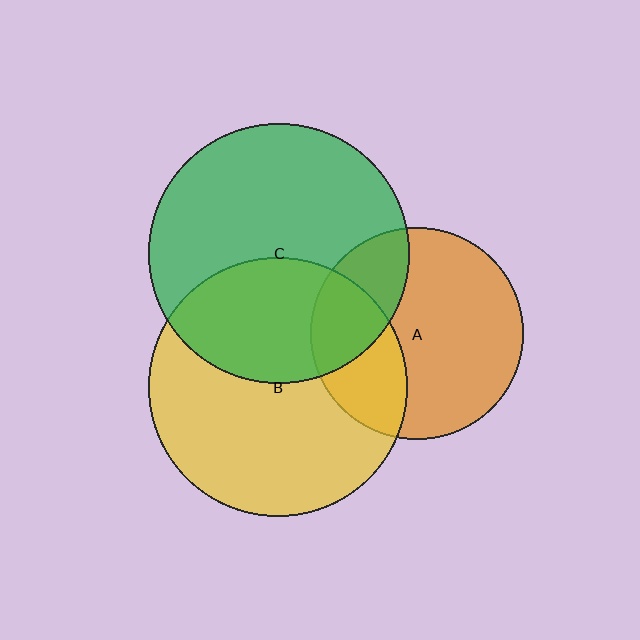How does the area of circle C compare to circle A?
Approximately 1.5 times.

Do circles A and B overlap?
Yes.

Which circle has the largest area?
Circle C (green).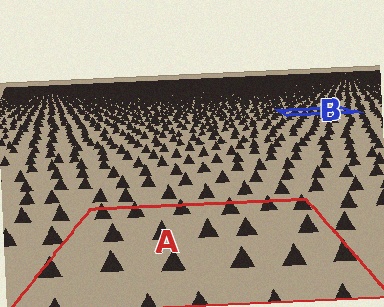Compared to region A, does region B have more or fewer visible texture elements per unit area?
Region B has more texture elements per unit area — they are packed more densely because it is farther away.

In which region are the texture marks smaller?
The texture marks are smaller in region B, because it is farther away.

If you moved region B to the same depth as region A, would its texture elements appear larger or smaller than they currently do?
They would appear larger. At a closer depth, the same texture elements are projected at a bigger on-screen size.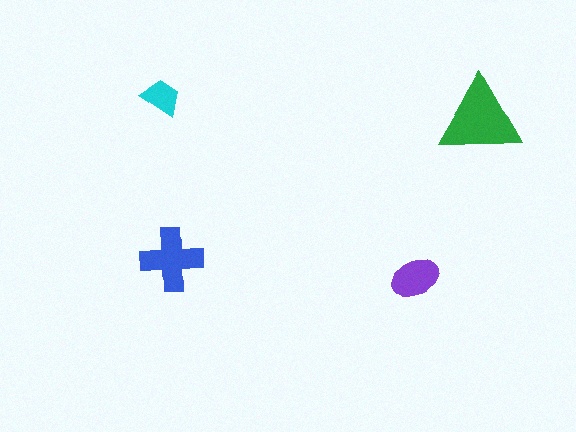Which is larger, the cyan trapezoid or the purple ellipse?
The purple ellipse.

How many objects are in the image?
There are 4 objects in the image.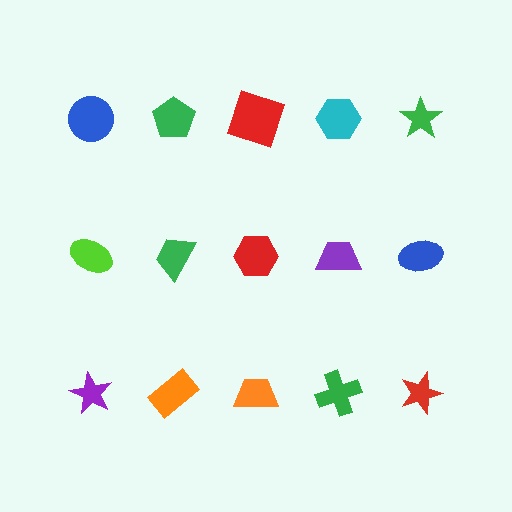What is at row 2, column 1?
A lime ellipse.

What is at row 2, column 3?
A red hexagon.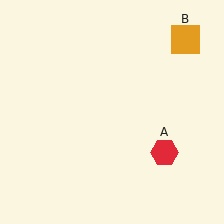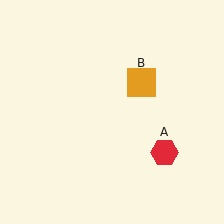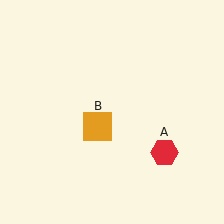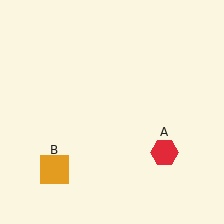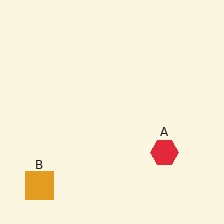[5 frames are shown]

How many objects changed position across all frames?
1 object changed position: orange square (object B).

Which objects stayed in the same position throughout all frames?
Red hexagon (object A) remained stationary.